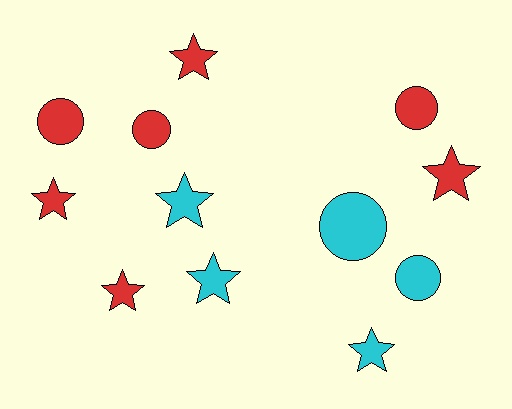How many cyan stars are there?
There are 3 cyan stars.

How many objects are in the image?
There are 12 objects.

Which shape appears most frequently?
Star, with 7 objects.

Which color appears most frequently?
Red, with 7 objects.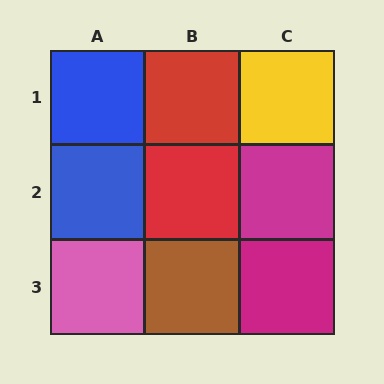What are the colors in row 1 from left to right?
Blue, red, yellow.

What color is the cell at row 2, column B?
Red.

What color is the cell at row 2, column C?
Magenta.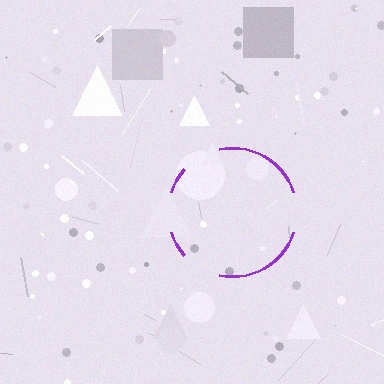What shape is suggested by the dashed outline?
The dashed outline suggests a circle.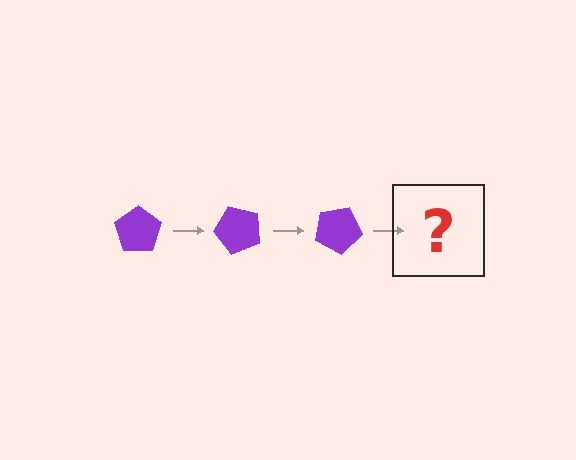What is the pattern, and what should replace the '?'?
The pattern is that the pentagon rotates 50 degrees each step. The '?' should be a purple pentagon rotated 150 degrees.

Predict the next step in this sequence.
The next step is a purple pentagon rotated 150 degrees.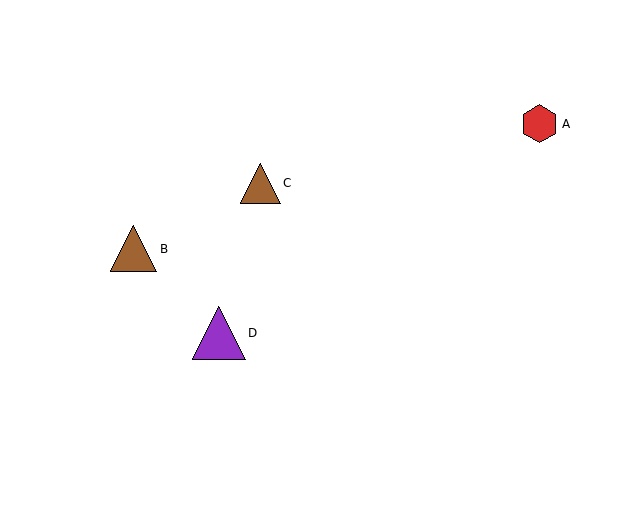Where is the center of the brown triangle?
The center of the brown triangle is at (261, 183).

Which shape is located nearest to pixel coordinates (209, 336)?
The purple triangle (labeled D) at (219, 333) is nearest to that location.